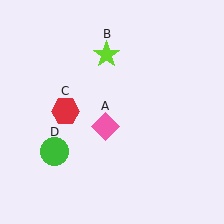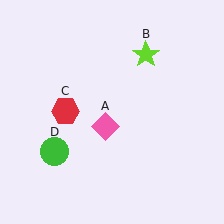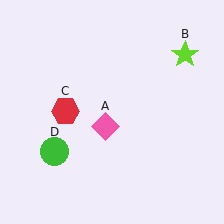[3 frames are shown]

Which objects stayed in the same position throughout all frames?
Pink diamond (object A) and red hexagon (object C) and green circle (object D) remained stationary.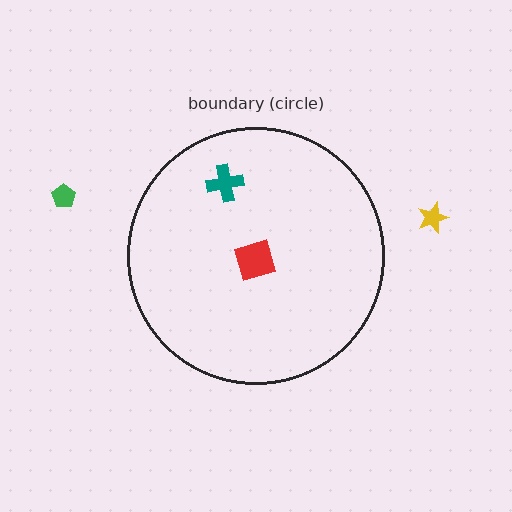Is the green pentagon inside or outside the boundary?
Outside.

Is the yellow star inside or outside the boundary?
Outside.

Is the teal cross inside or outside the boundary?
Inside.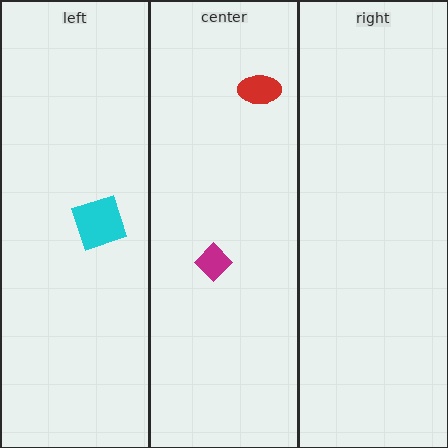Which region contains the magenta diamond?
The center region.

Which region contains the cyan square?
The left region.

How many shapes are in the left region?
1.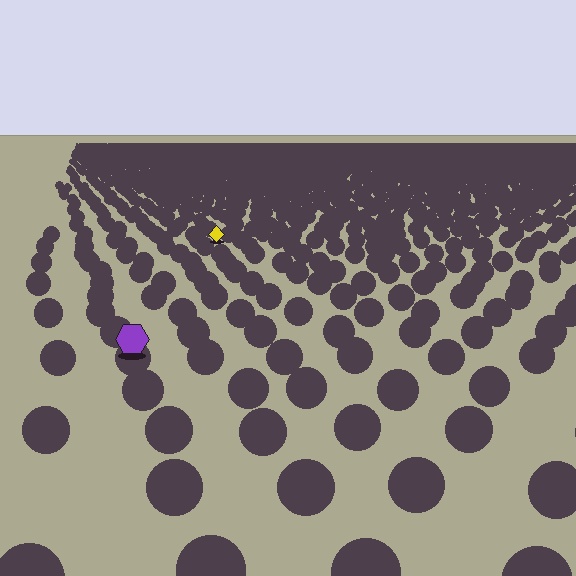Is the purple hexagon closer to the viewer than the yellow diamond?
Yes. The purple hexagon is closer — you can tell from the texture gradient: the ground texture is coarser near it.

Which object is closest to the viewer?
The purple hexagon is closest. The texture marks near it are larger and more spread out.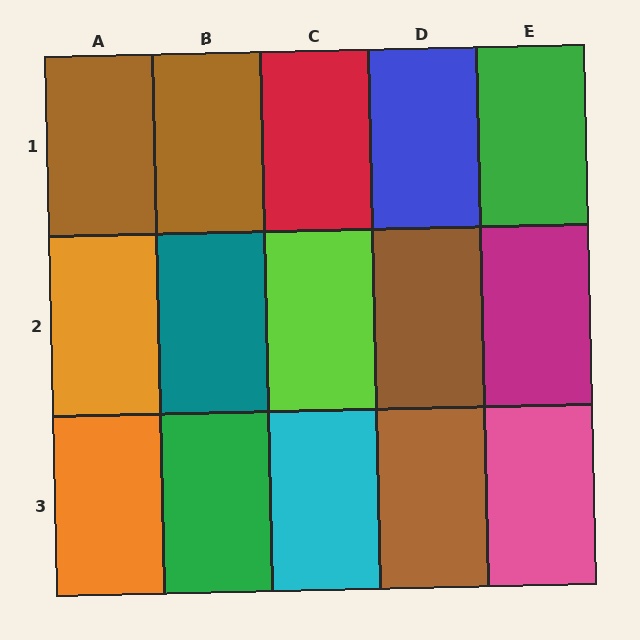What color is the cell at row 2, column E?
Magenta.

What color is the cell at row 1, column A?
Brown.